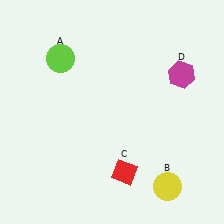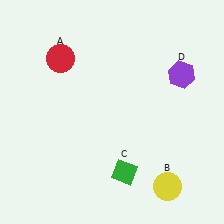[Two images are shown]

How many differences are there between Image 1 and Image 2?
There are 3 differences between the two images.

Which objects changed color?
A changed from lime to red. C changed from red to green. D changed from magenta to purple.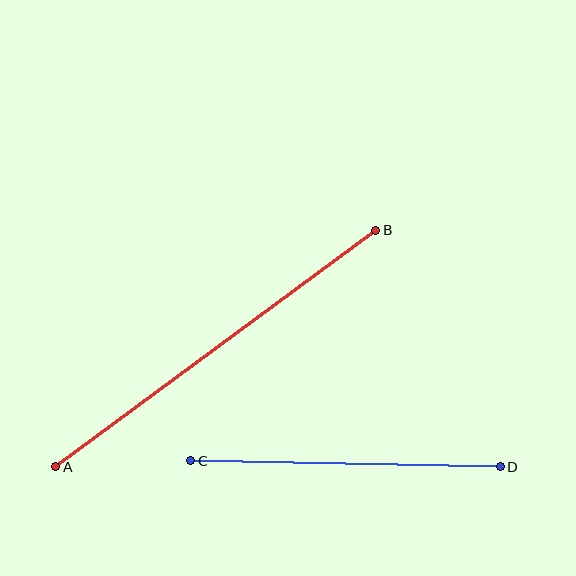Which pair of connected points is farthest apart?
Points A and B are farthest apart.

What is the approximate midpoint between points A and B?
The midpoint is at approximately (216, 349) pixels.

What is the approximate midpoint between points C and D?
The midpoint is at approximately (345, 464) pixels.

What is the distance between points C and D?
The distance is approximately 309 pixels.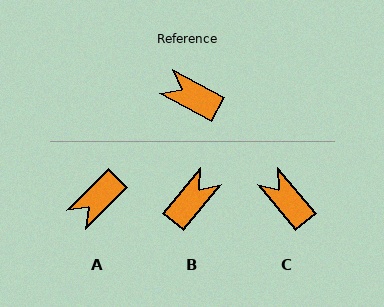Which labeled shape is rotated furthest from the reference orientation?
B, about 101 degrees away.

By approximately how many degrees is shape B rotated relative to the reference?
Approximately 101 degrees clockwise.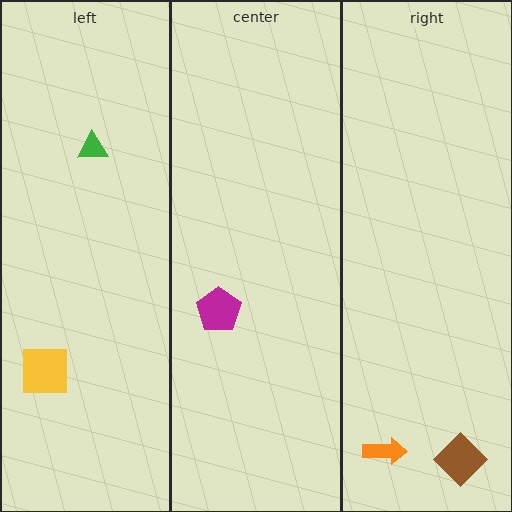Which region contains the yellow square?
The left region.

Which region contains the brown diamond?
The right region.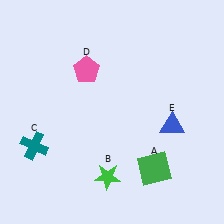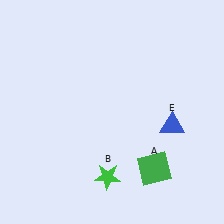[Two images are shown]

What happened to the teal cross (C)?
The teal cross (C) was removed in Image 2. It was in the bottom-left area of Image 1.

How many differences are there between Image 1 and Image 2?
There are 2 differences between the two images.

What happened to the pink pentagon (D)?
The pink pentagon (D) was removed in Image 2. It was in the top-left area of Image 1.